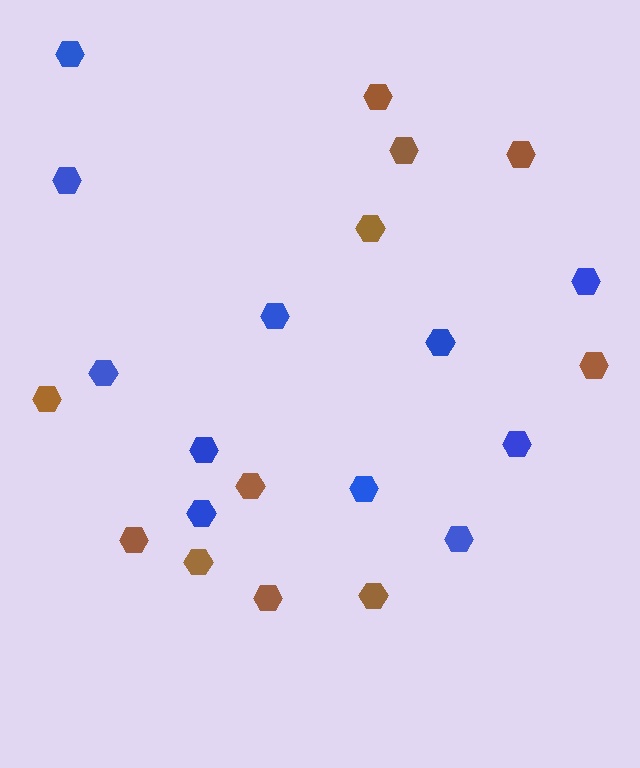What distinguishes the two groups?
There are 2 groups: one group of blue hexagons (11) and one group of brown hexagons (11).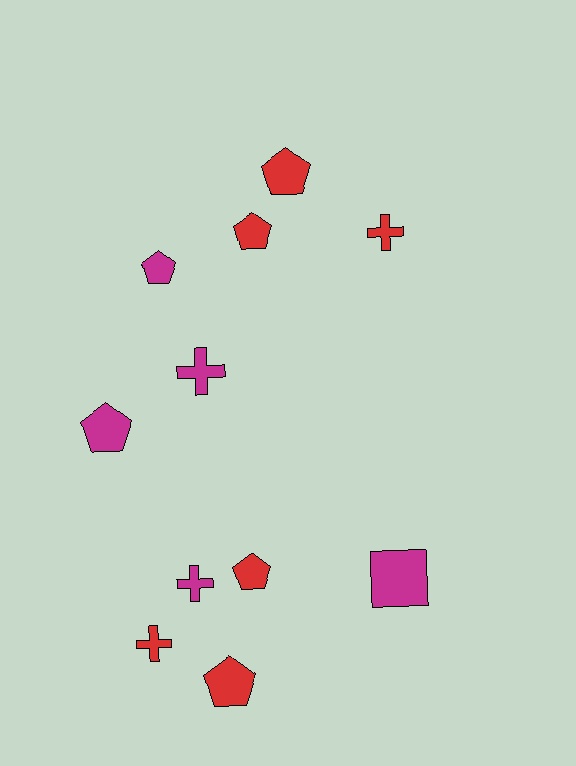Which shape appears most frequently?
Pentagon, with 6 objects.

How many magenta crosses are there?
There are 2 magenta crosses.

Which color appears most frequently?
Red, with 6 objects.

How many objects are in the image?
There are 11 objects.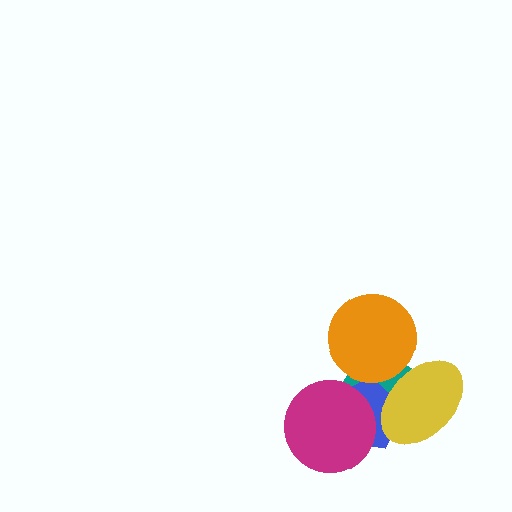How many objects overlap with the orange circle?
2 objects overlap with the orange circle.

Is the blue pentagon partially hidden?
Yes, it is partially covered by another shape.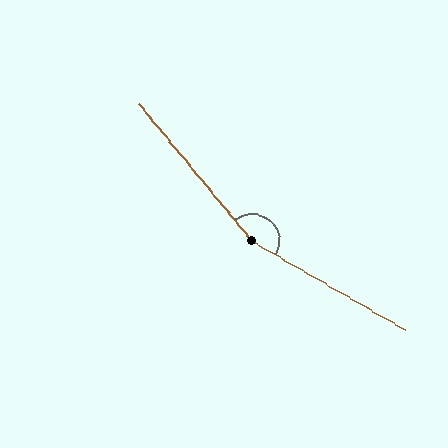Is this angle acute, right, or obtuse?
It is obtuse.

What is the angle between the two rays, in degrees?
Approximately 160 degrees.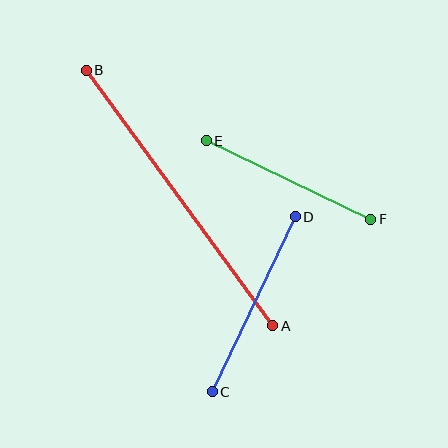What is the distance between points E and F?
The distance is approximately 182 pixels.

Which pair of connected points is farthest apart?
Points A and B are farthest apart.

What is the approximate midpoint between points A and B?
The midpoint is at approximately (179, 198) pixels.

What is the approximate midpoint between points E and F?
The midpoint is at approximately (288, 180) pixels.